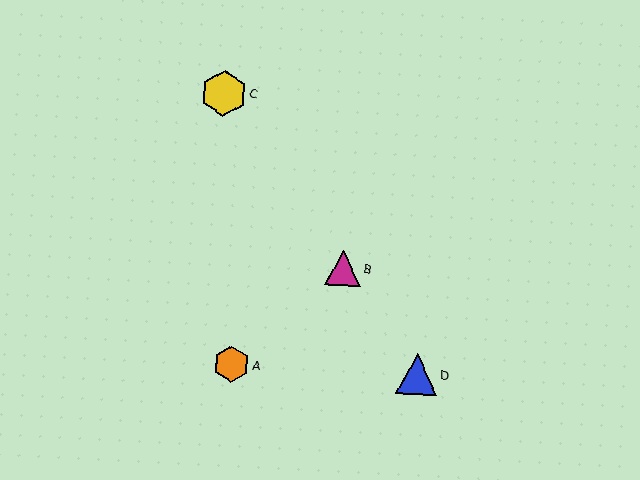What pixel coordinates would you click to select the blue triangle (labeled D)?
Click at (417, 374) to select the blue triangle D.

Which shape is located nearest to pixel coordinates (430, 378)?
The blue triangle (labeled D) at (417, 374) is nearest to that location.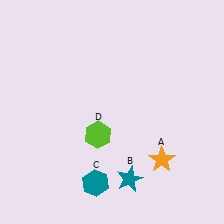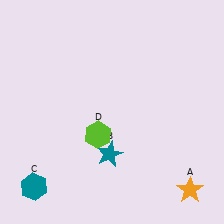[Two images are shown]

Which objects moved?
The objects that moved are: the orange star (A), the teal star (B), the teal hexagon (C).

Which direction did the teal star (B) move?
The teal star (B) moved up.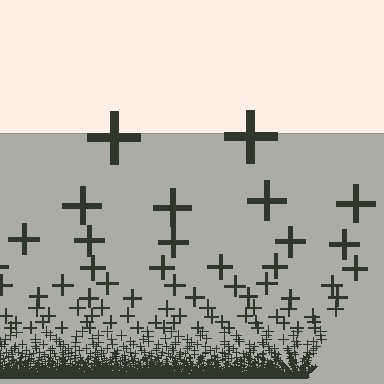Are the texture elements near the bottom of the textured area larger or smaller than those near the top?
Smaller. The gradient is inverted — elements near the bottom are smaller and denser.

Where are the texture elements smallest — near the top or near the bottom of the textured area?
Near the bottom.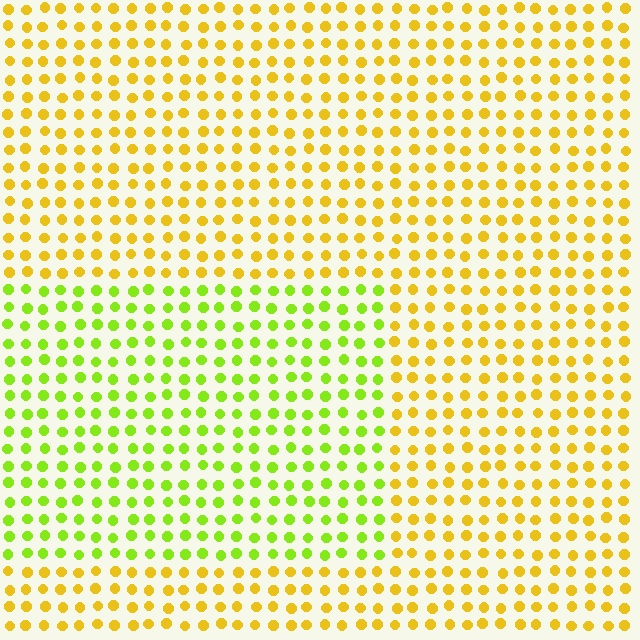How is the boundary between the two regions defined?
The boundary is defined purely by a slight shift in hue (about 41 degrees). Spacing, size, and orientation are identical on both sides.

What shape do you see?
I see a rectangle.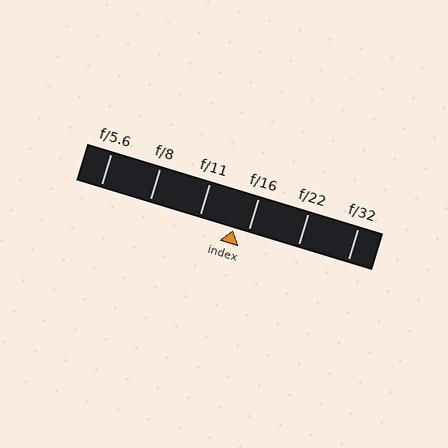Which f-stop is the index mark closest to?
The index mark is closest to f/16.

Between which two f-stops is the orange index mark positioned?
The index mark is between f/11 and f/16.